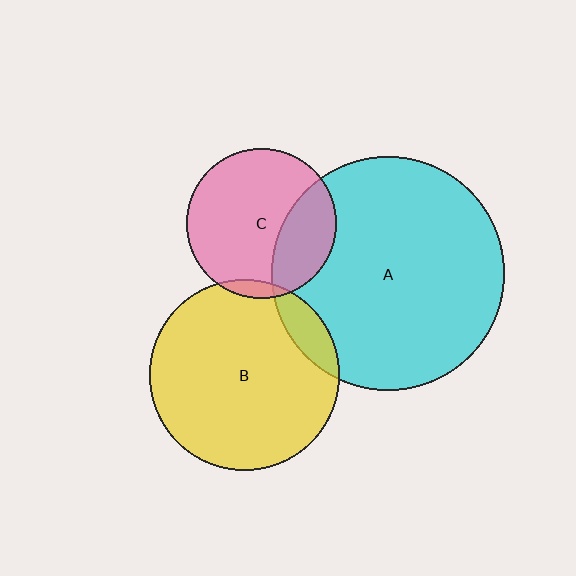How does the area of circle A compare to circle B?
Approximately 1.5 times.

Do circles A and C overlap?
Yes.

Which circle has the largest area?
Circle A (cyan).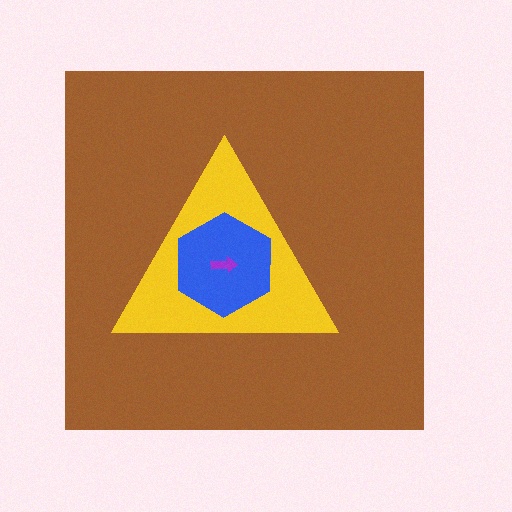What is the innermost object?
The purple arrow.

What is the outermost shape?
The brown square.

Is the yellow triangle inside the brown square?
Yes.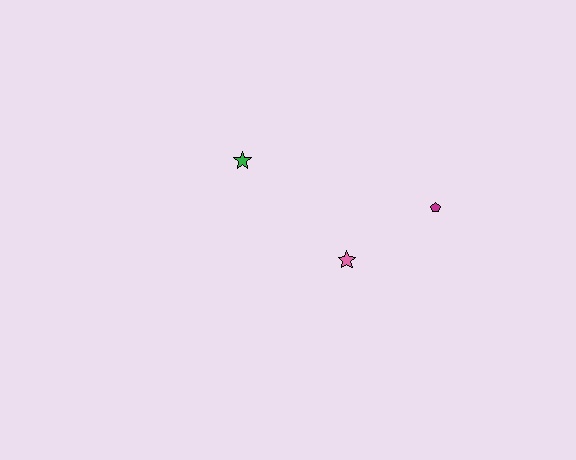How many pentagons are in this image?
There is 1 pentagon.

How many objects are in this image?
There are 3 objects.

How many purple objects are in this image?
There are no purple objects.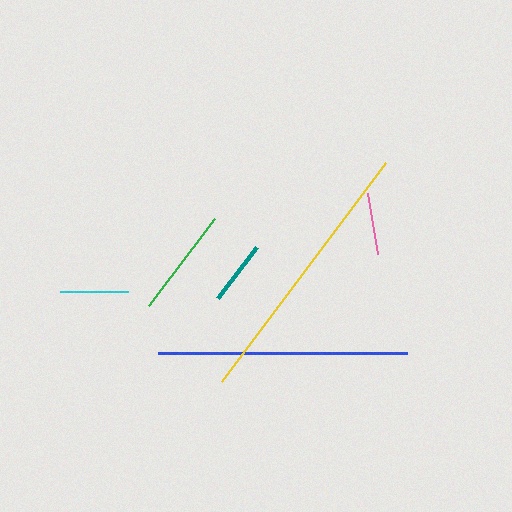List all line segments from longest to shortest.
From longest to shortest: yellow, blue, green, cyan, teal, pink.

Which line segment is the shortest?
The pink line is the shortest at approximately 62 pixels.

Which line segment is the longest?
The yellow line is the longest at approximately 273 pixels.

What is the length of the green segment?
The green segment is approximately 109 pixels long.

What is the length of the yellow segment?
The yellow segment is approximately 273 pixels long.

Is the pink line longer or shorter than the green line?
The green line is longer than the pink line.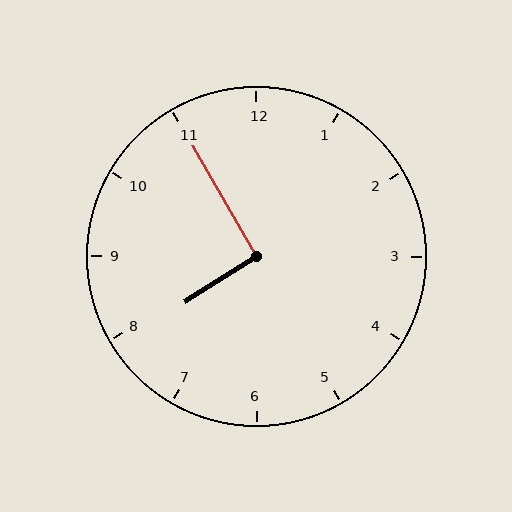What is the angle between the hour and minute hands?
Approximately 92 degrees.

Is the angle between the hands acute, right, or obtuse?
It is right.